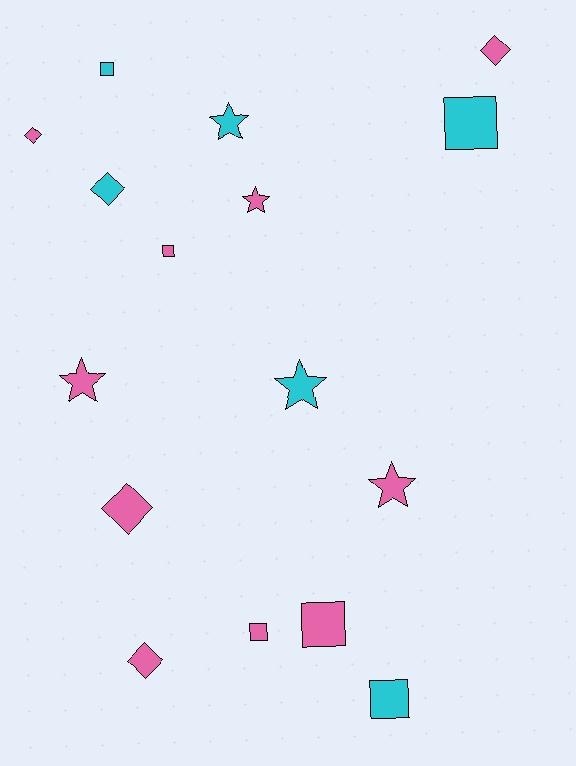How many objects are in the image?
There are 16 objects.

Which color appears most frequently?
Pink, with 10 objects.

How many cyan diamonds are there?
There is 1 cyan diamond.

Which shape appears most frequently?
Square, with 6 objects.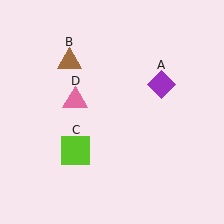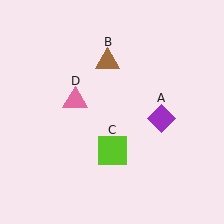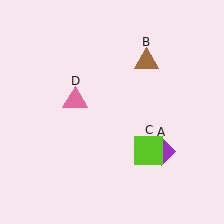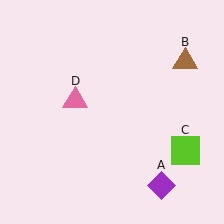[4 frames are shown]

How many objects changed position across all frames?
3 objects changed position: purple diamond (object A), brown triangle (object B), lime square (object C).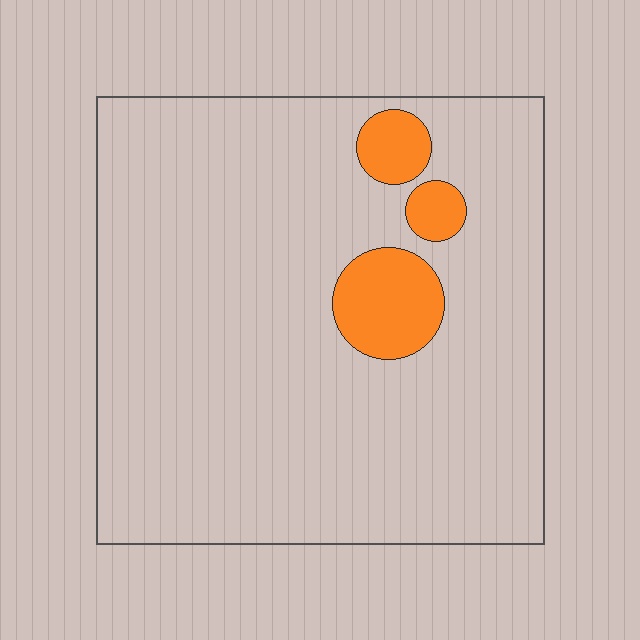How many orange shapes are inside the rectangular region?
3.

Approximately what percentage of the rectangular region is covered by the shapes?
Approximately 10%.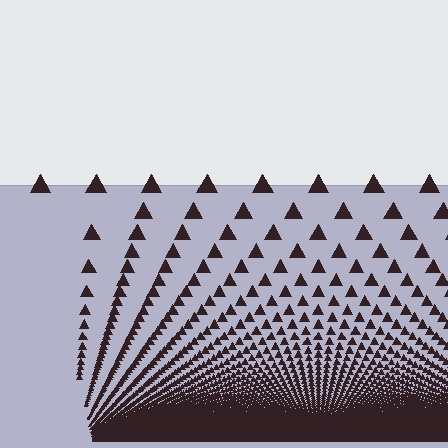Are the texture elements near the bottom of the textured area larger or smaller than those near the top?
Smaller. The gradient is inverted — elements near the bottom are smaller and denser.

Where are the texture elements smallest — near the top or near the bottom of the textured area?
Near the bottom.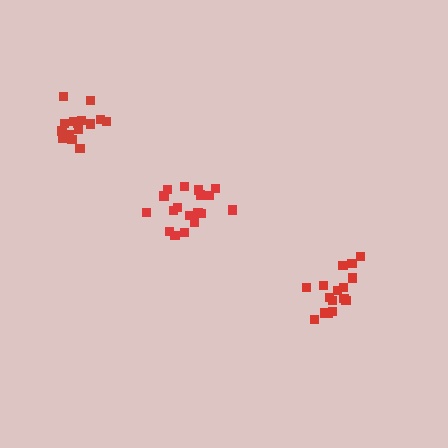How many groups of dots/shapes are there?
There are 3 groups.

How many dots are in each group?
Group 1: 18 dots, Group 2: 16 dots, Group 3: 16 dots (50 total).